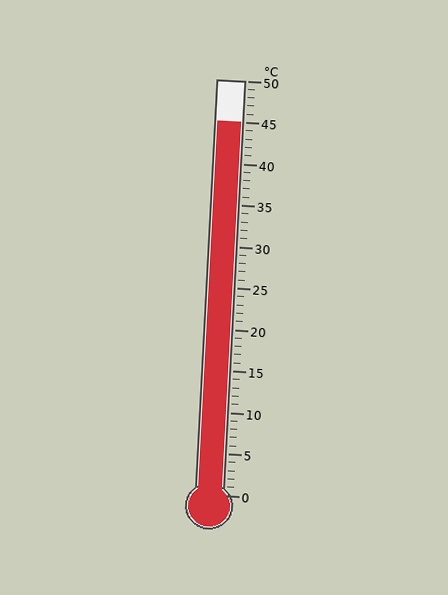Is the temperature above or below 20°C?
The temperature is above 20°C.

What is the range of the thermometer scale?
The thermometer scale ranges from 0°C to 50°C.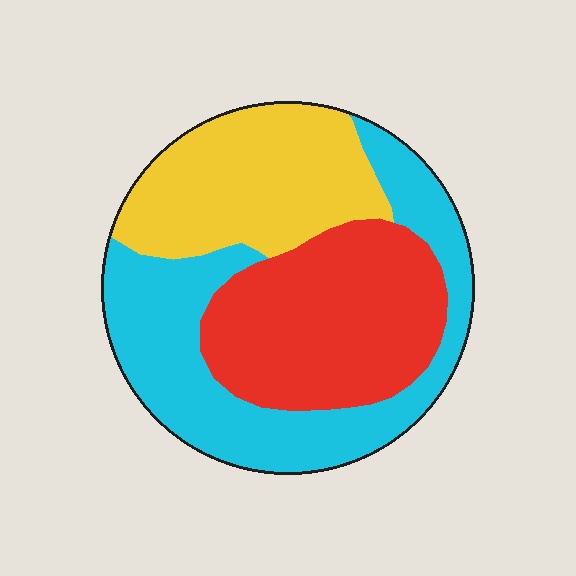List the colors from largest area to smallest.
From largest to smallest: cyan, red, yellow.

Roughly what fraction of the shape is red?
Red takes up between a sixth and a third of the shape.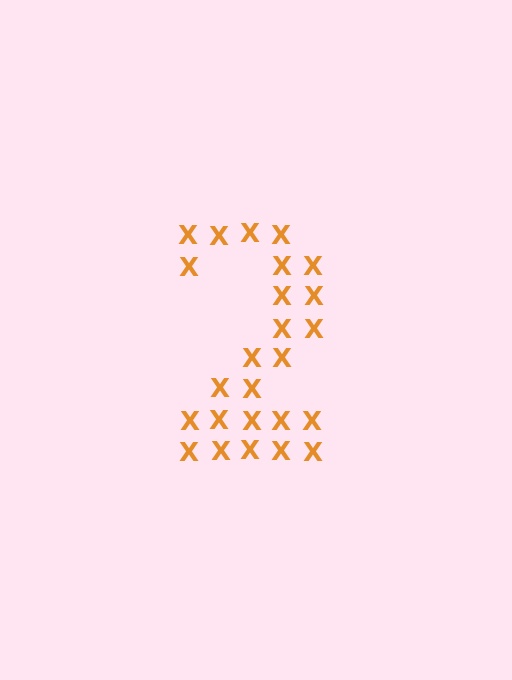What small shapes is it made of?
It is made of small letter X's.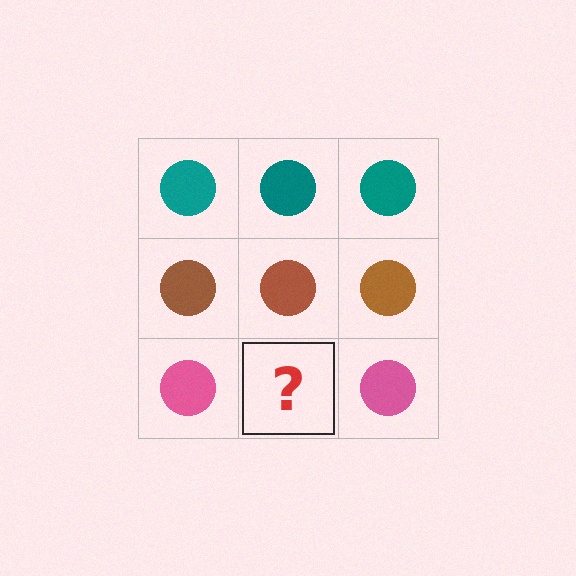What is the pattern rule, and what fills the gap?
The rule is that each row has a consistent color. The gap should be filled with a pink circle.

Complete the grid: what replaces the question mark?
The question mark should be replaced with a pink circle.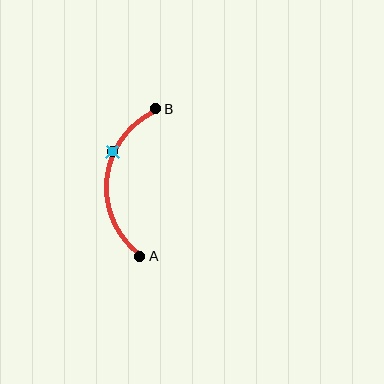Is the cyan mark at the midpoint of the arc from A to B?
No. The cyan mark lies on the arc but is closer to endpoint B. The arc midpoint would be at the point on the curve equidistant along the arc from both A and B.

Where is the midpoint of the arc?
The arc midpoint is the point on the curve farthest from the straight line joining A and B. It sits to the left of that line.